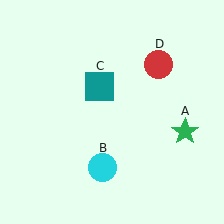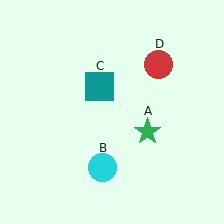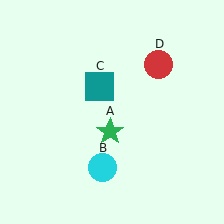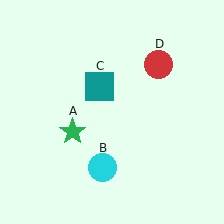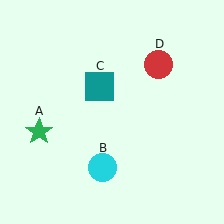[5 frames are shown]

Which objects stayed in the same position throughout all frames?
Cyan circle (object B) and teal square (object C) and red circle (object D) remained stationary.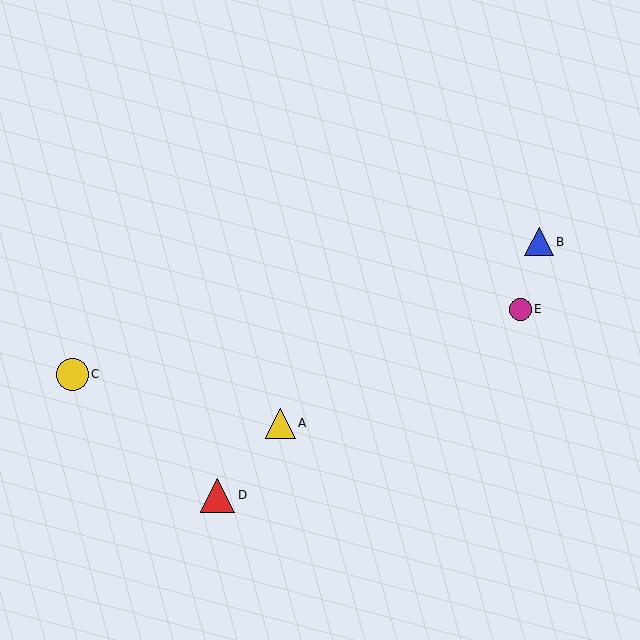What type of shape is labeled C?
Shape C is a yellow circle.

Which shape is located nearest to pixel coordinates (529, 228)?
The blue triangle (labeled B) at (539, 242) is nearest to that location.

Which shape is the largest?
The red triangle (labeled D) is the largest.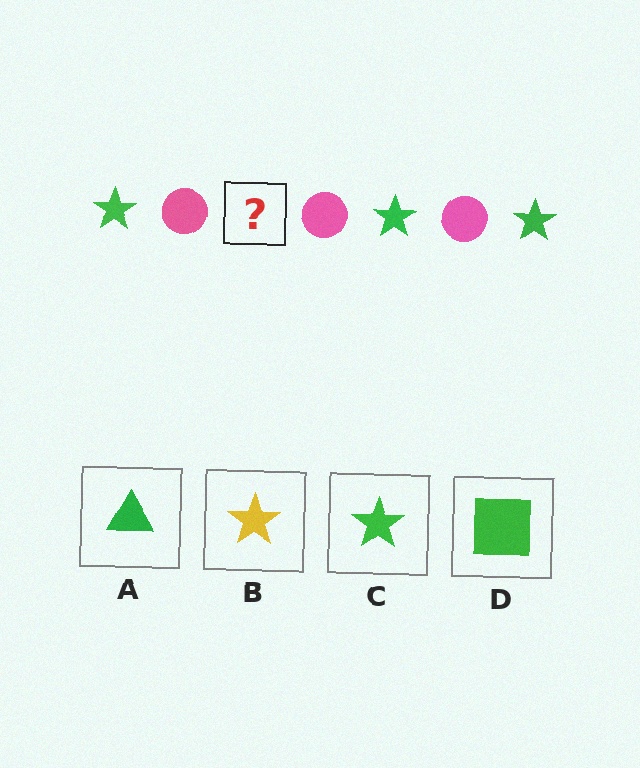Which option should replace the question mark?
Option C.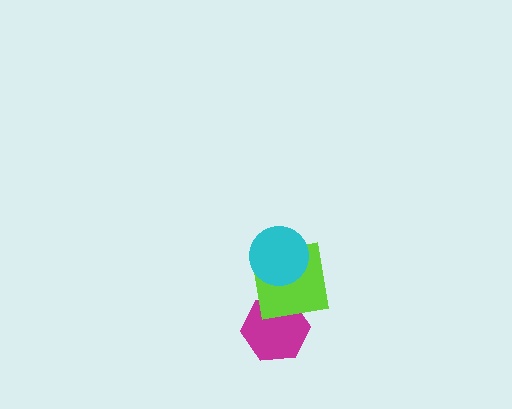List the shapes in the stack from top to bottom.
From top to bottom: the cyan circle, the lime square, the magenta hexagon.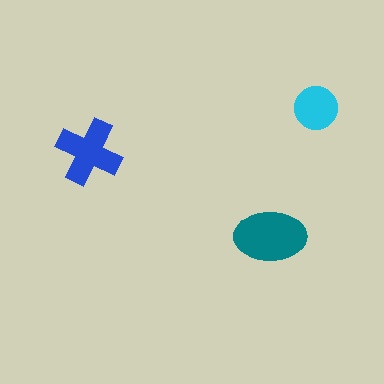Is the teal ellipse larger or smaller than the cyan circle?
Larger.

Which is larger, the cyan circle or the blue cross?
The blue cross.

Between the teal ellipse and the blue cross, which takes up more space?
The teal ellipse.